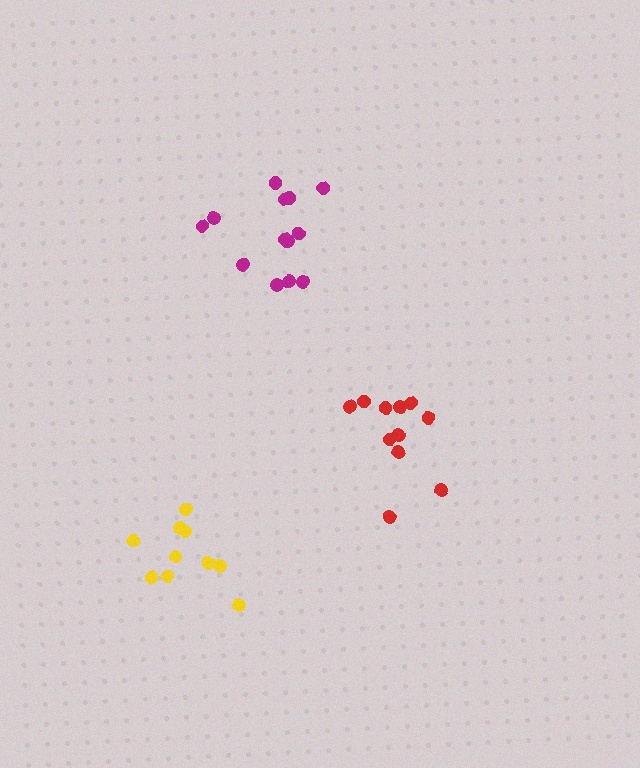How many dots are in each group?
Group 1: 10 dots, Group 2: 13 dots, Group 3: 11 dots (34 total).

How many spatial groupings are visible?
There are 3 spatial groupings.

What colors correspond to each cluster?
The clusters are colored: yellow, magenta, red.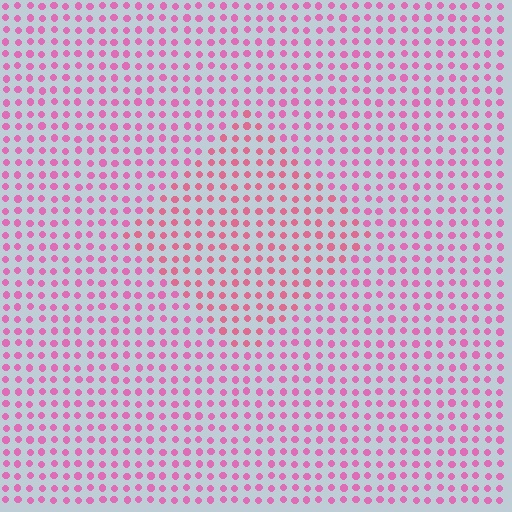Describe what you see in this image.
The image is filled with small pink elements in a uniform arrangement. A diamond-shaped region is visible where the elements are tinted to a slightly different hue, forming a subtle color boundary.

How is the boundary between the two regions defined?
The boundary is defined purely by a slight shift in hue (about 21 degrees). Spacing, size, and orientation are identical on both sides.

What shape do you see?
I see a diamond.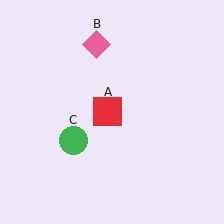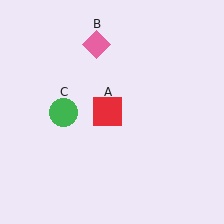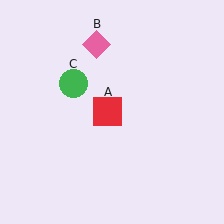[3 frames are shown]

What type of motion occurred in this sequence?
The green circle (object C) rotated clockwise around the center of the scene.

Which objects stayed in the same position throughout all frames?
Red square (object A) and pink diamond (object B) remained stationary.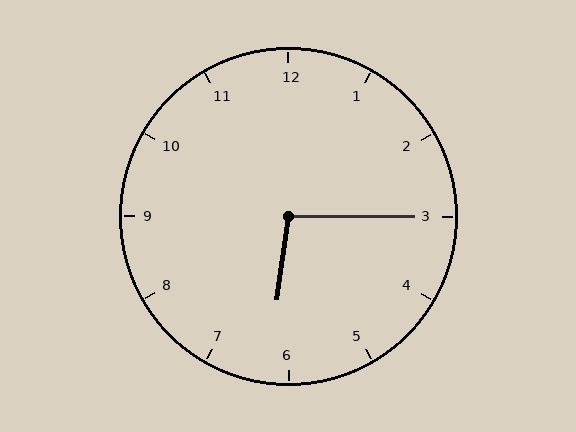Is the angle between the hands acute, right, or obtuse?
It is obtuse.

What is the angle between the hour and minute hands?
Approximately 98 degrees.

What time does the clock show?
6:15.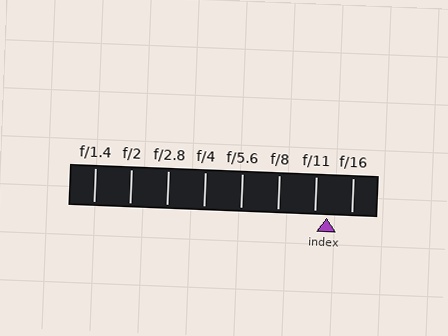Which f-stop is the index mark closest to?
The index mark is closest to f/11.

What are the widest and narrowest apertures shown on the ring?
The widest aperture shown is f/1.4 and the narrowest is f/16.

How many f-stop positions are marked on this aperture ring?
There are 8 f-stop positions marked.